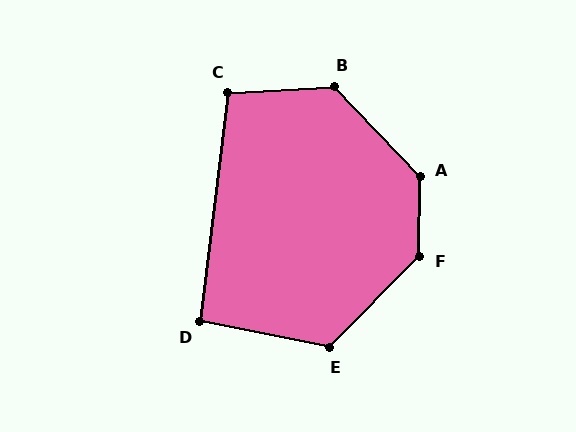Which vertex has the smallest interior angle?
D, at approximately 94 degrees.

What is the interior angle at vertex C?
Approximately 100 degrees (obtuse).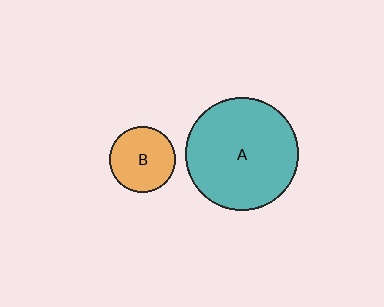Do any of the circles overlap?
No, none of the circles overlap.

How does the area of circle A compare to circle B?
Approximately 2.9 times.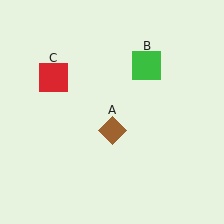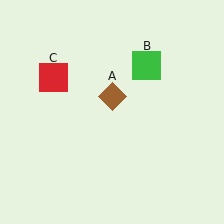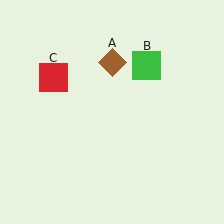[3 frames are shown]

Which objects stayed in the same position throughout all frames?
Green square (object B) and red square (object C) remained stationary.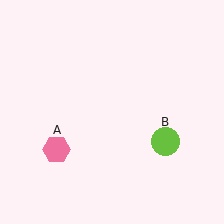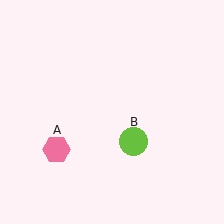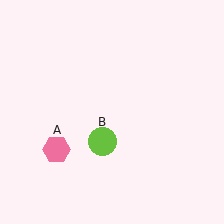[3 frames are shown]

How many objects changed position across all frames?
1 object changed position: lime circle (object B).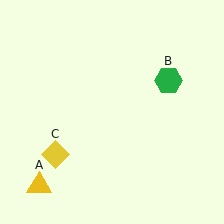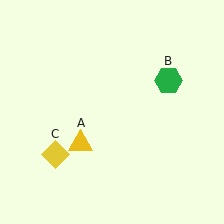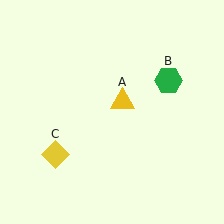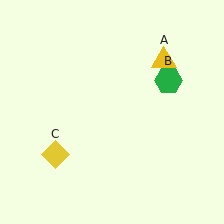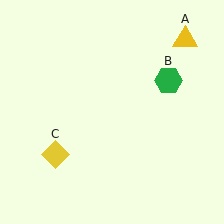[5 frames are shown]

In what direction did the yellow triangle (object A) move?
The yellow triangle (object A) moved up and to the right.